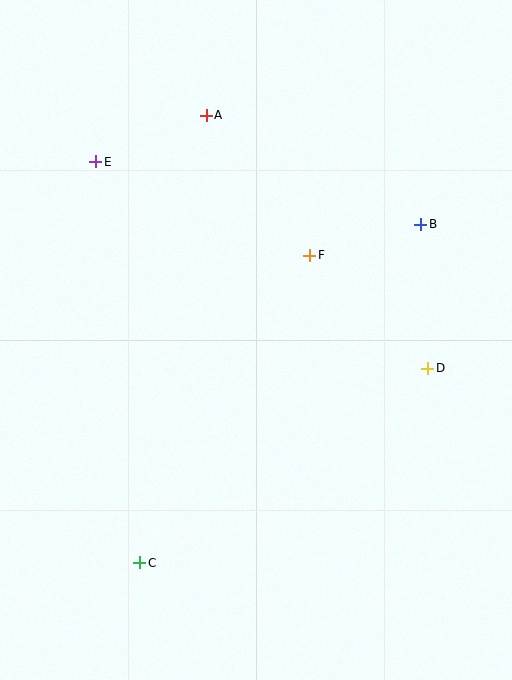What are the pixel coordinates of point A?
Point A is at (206, 115).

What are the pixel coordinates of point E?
Point E is at (96, 162).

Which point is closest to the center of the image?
Point F at (310, 255) is closest to the center.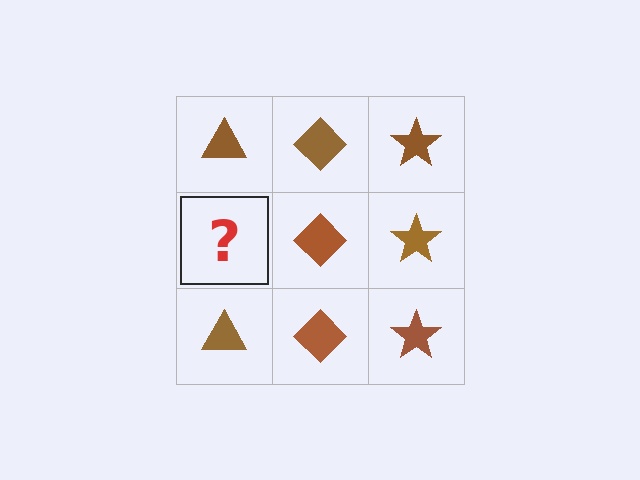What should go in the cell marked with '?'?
The missing cell should contain a brown triangle.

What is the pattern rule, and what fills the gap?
The rule is that each column has a consistent shape. The gap should be filled with a brown triangle.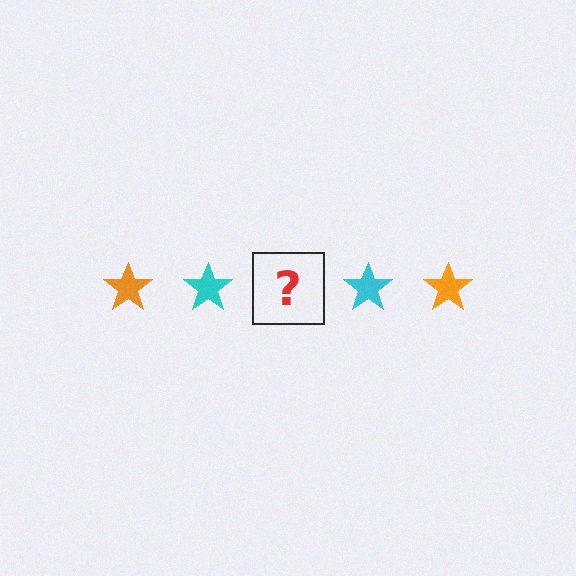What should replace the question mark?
The question mark should be replaced with an orange star.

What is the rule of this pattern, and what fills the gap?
The rule is that the pattern cycles through orange, cyan stars. The gap should be filled with an orange star.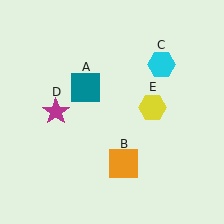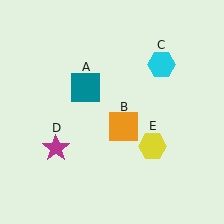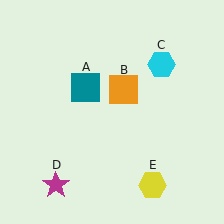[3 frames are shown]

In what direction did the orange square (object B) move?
The orange square (object B) moved up.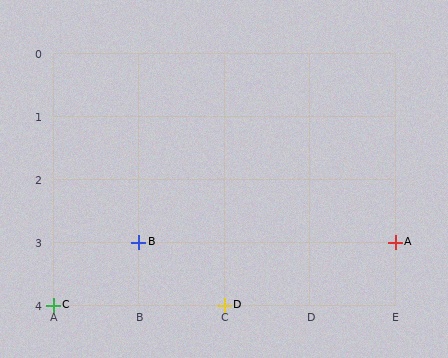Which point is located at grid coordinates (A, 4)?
Point C is at (A, 4).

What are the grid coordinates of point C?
Point C is at grid coordinates (A, 4).